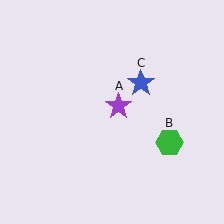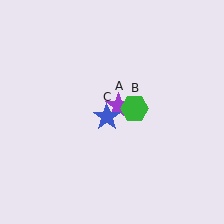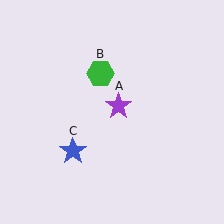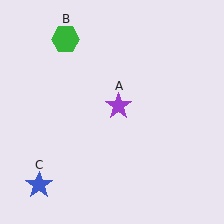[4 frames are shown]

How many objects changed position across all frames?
2 objects changed position: green hexagon (object B), blue star (object C).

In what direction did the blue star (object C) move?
The blue star (object C) moved down and to the left.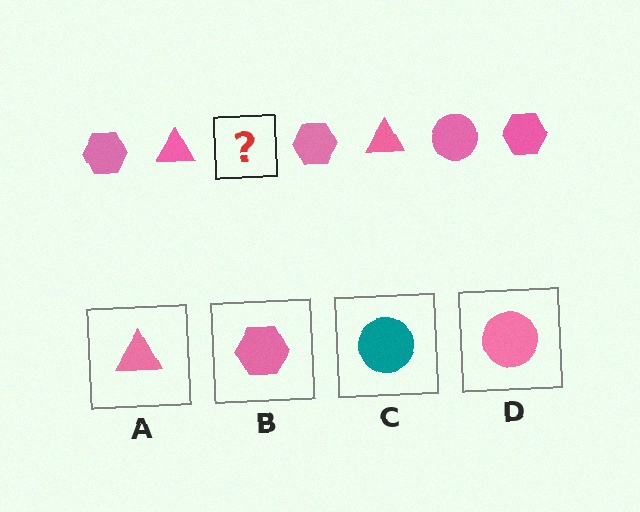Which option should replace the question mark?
Option D.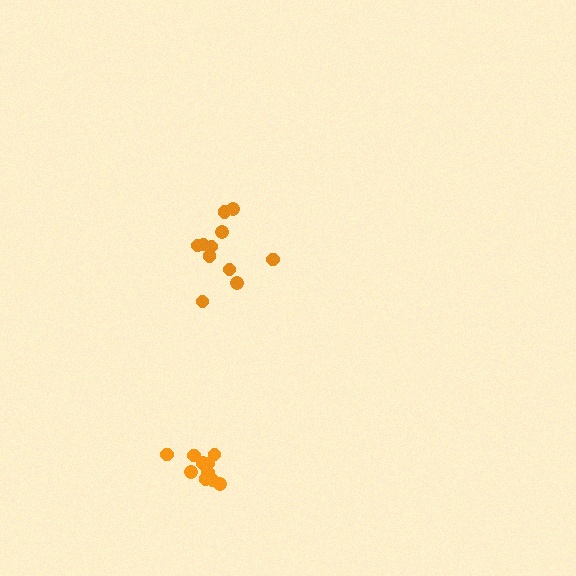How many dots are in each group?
Group 1: 11 dots, Group 2: 10 dots (21 total).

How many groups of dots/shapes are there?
There are 2 groups.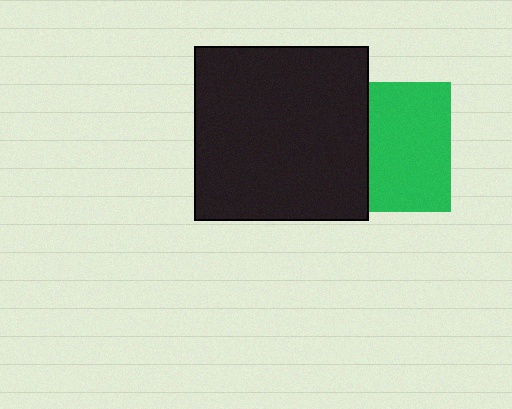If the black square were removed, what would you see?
You would see the complete green square.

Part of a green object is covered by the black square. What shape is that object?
It is a square.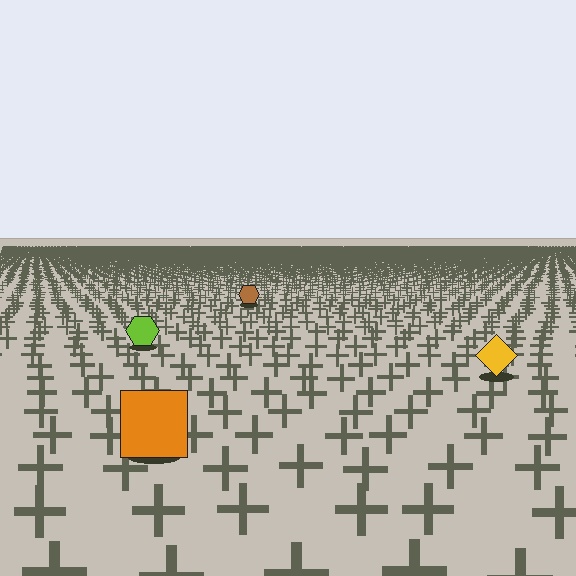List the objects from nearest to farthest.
From nearest to farthest: the orange square, the yellow diamond, the lime hexagon, the brown hexagon.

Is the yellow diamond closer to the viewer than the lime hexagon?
Yes. The yellow diamond is closer — you can tell from the texture gradient: the ground texture is coarser near it.